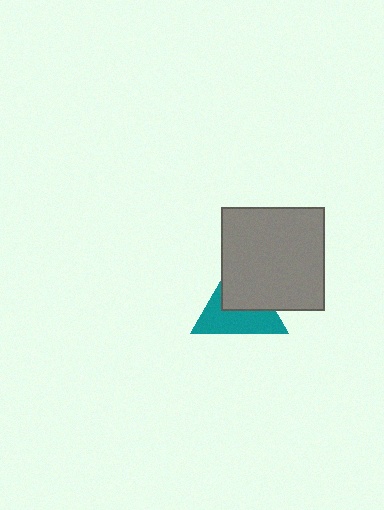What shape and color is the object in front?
The object in front is a gray square.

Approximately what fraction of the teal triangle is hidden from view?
Roughly 48% of the teal triangle is hidden behind the gray square.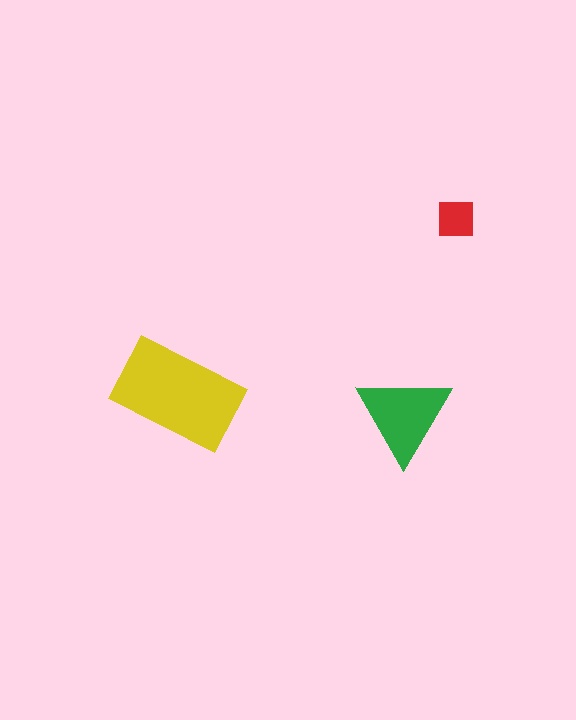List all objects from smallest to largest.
The red square, the green triangle, the yellow rectangle.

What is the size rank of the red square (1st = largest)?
3rd.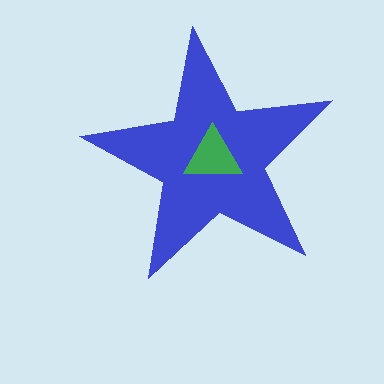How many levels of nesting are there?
2.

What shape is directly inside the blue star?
The green triangle.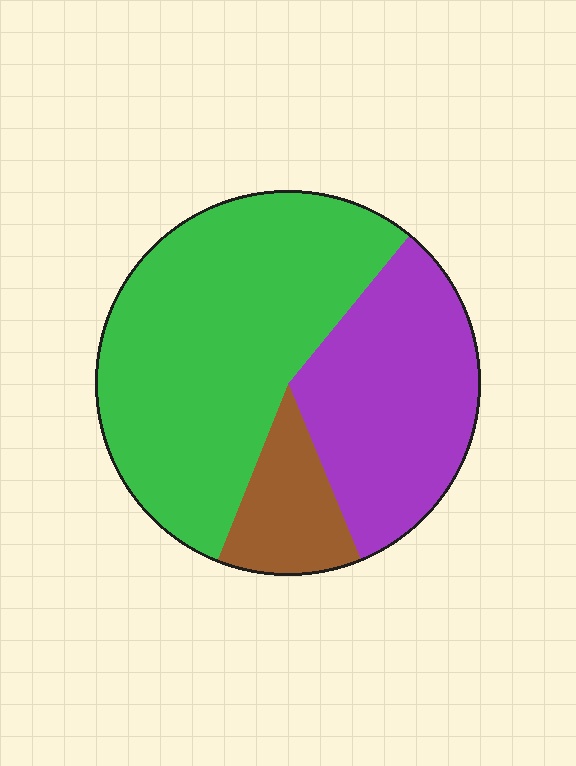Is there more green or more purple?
Green.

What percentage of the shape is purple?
Purple takes up between a sixth and a third of the shape.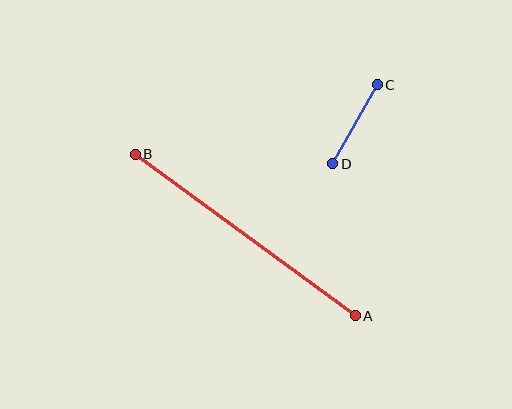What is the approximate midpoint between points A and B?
The midpoint is at approximately (245, 235) pixels.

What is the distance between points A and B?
The distance is approximately 273 pixels.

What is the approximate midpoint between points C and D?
The midpoint is at approximately (355, 124) pixels.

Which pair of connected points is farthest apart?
Points A and B are farthest apart.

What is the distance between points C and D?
The distance is approximately 91 pixels.